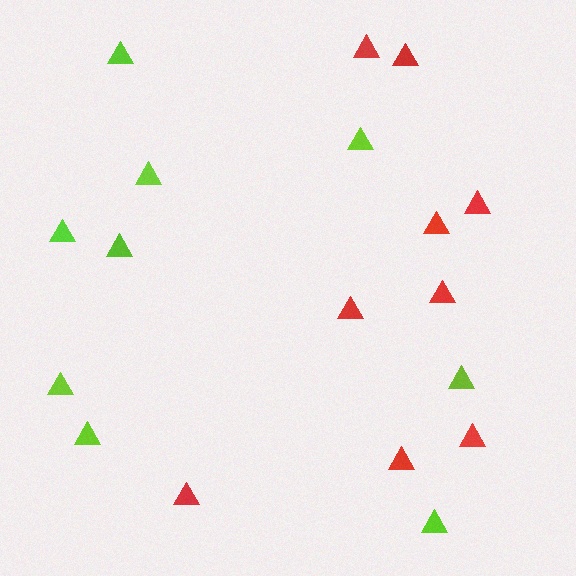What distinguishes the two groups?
There are 2 groups: one group of red triangles (9) and one group of lime triangles (9).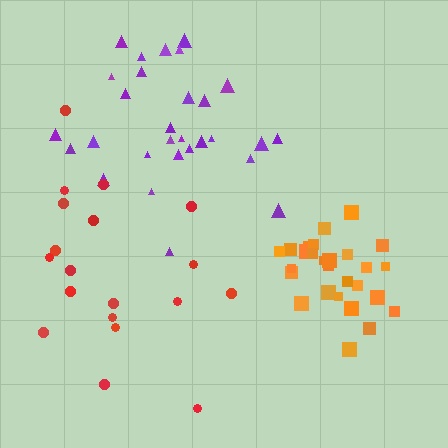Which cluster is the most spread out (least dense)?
Red.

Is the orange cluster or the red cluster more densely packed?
Orange.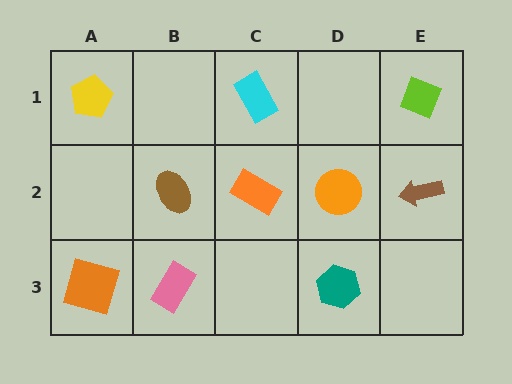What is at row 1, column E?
A lime diamond.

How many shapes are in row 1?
3 shapes.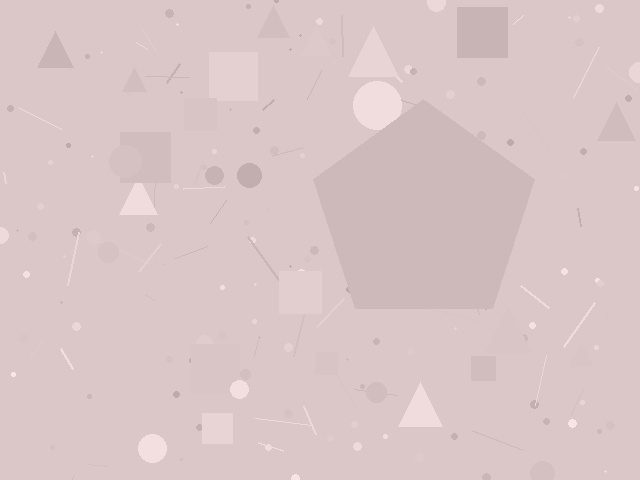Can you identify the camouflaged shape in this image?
The camouflaged shape is a pentagon.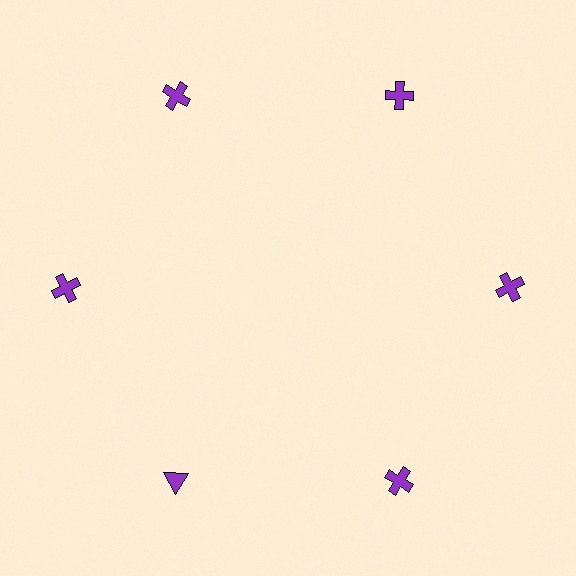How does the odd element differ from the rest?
It has a different shape: triangle instead of cross.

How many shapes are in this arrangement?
There are 6 shapes arranged in a ring pattern.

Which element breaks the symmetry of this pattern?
The purple triangle at roughly the 7 o'clock position breaks the symmetry. All other shapes are purple crosses.